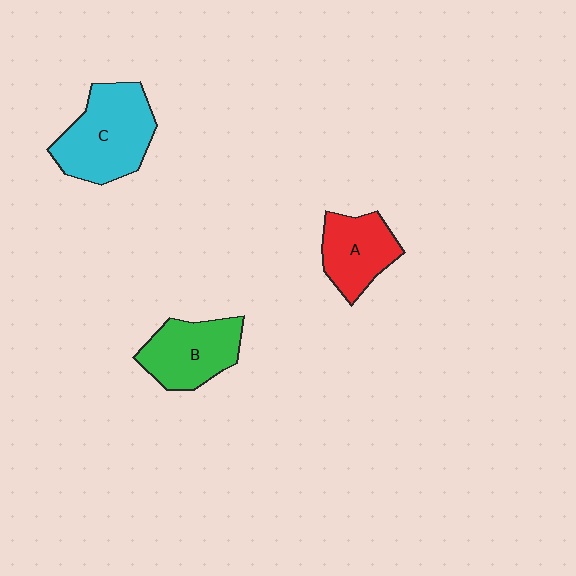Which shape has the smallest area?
Shape A (red).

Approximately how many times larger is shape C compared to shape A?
Approximately 1.5 times.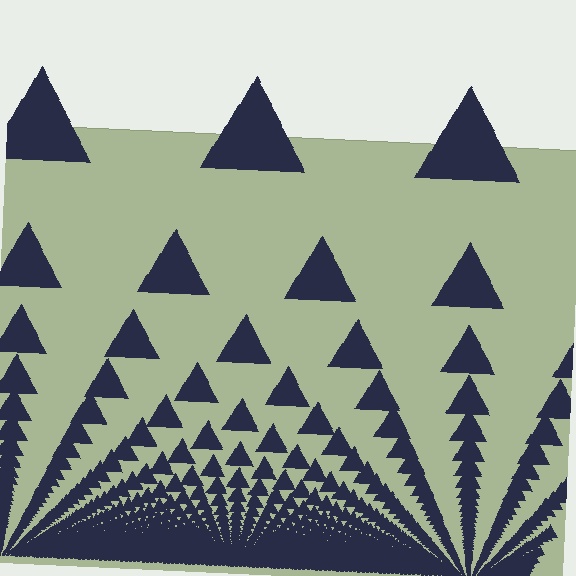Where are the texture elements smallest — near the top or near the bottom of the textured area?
Near the bottom.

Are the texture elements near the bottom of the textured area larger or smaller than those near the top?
Smaller. The gradient is inverted — elements near the bottom are smaller and denser.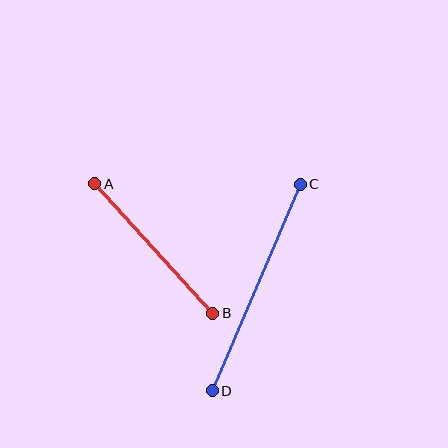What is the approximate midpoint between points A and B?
The midpoint is at approximately (154, 249) pixels.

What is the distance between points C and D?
The distance is approximately 225 pixels.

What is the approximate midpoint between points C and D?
The midpoint is at approximately (256, 288) pixels.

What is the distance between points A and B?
The distance is approximately 175 pixels.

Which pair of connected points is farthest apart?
Points C and D are farthest apart.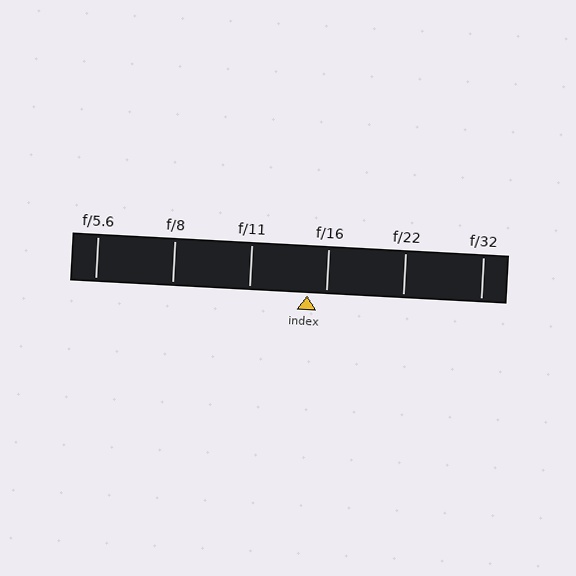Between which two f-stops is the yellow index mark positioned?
The index mark is between f/11 and f/16.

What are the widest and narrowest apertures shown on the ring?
The widest aperture shown is f/5.6 and the narrowest is f/32.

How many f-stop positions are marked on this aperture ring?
There are 6 f-stop positions marked.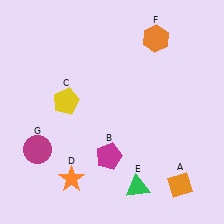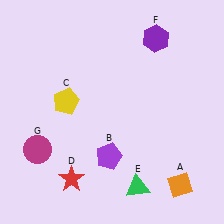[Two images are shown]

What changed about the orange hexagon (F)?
In Image 1, F is orange. In Image 2, it changed to purple.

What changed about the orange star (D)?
In Image 1, D is orange. In Image 2, it changed to red.